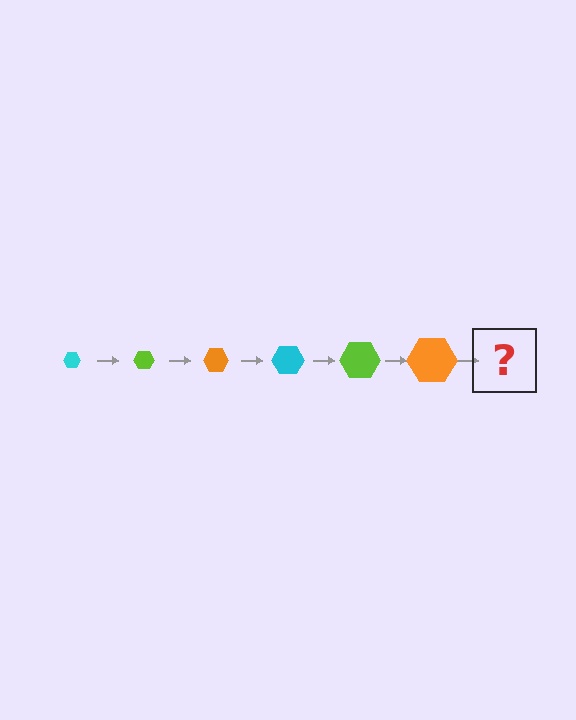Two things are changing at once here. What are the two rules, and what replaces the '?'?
The two rules are that the hexagon grows larger each step and the color cycles through cyan, lime, and orange. The '?' should be a cyan hexagon, larger than the previous one.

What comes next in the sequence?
The next element should be a cyan hexagon, larger than the previous one.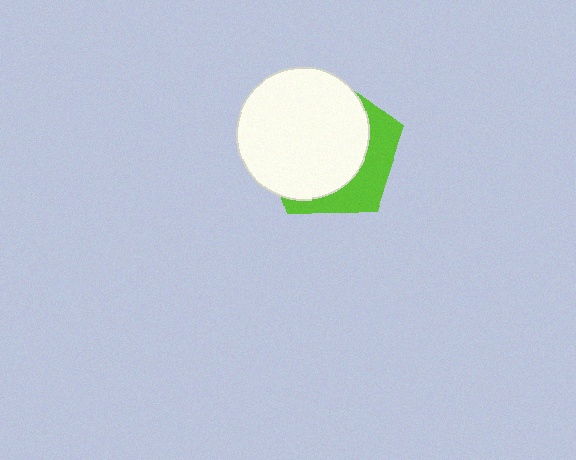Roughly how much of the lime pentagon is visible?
A small part of it is visible (roughly 31%).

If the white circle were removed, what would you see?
You would see the complete lime pentagon.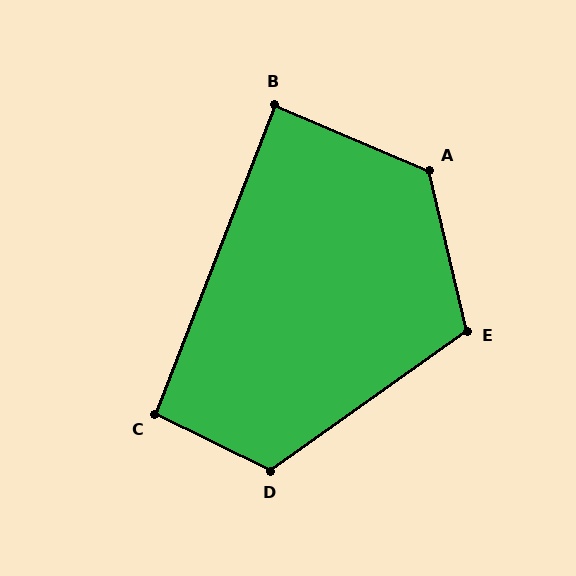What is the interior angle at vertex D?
Approximately 118 degrees (obtuse).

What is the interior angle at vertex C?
Approximately 95 degrees (approximately right).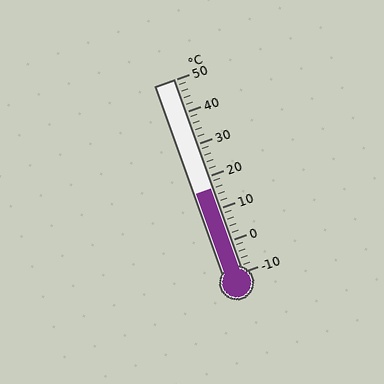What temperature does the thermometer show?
The thermometer shows approximately 16°C.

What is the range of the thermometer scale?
The thermometer scale ranges from -10°C to 50°C.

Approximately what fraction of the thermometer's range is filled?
The thermometer is filled to approximately 45% of its range.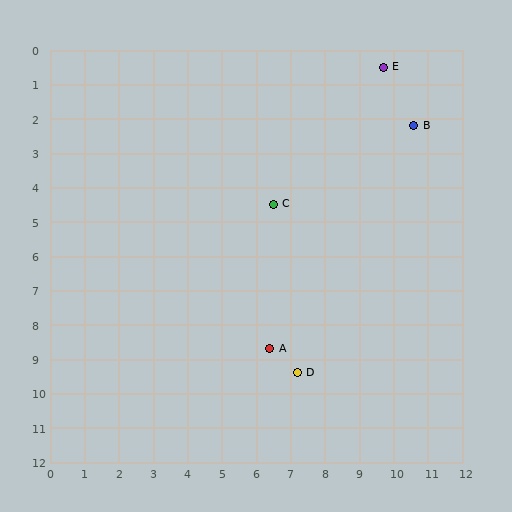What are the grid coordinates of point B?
Point B is at approximately (10.6, 2.2).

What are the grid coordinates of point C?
Point C is at approximately (6.5, 4.5).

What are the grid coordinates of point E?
Point E is at approximately (9.7, 0.5).